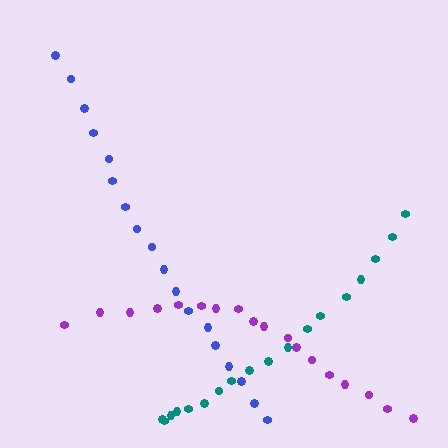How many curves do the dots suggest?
There are 3 distinct paths.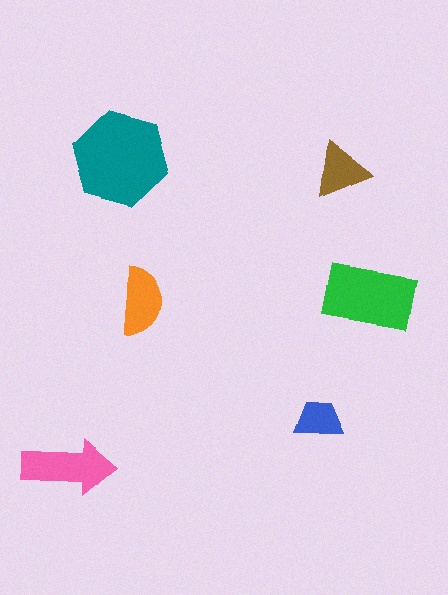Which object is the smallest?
The blue trapezoid.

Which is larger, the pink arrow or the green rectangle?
The green rectangle.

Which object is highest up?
The teal hexagon is topmost.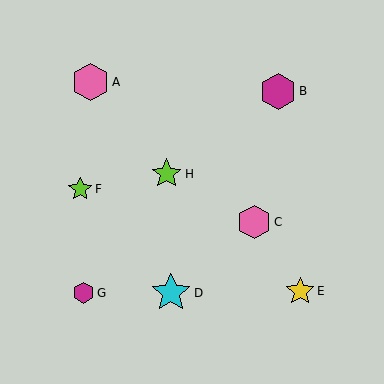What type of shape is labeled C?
Shape C is a pink hexagon.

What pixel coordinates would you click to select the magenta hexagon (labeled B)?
Click at (278, 91) to select the magenta hexagon B.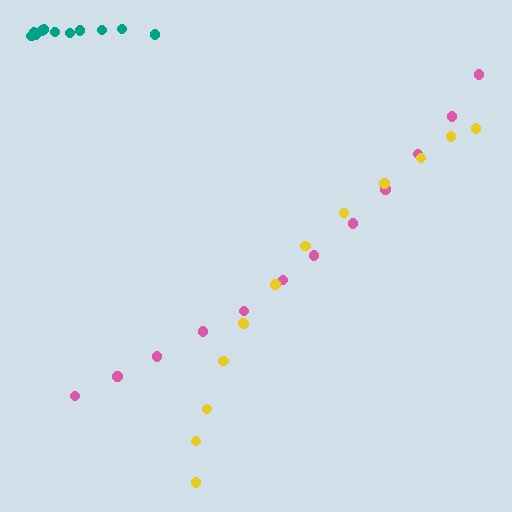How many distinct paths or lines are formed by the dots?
There are 3 distinct paths.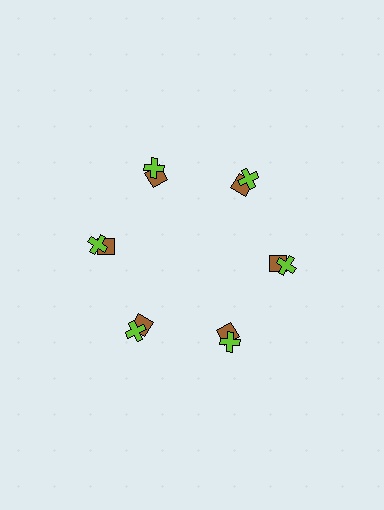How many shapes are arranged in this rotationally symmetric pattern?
There are 12 shapes, arranged in 6 groups of 2.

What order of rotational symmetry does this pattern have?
This pattern has 6-fold rotational symmetry.